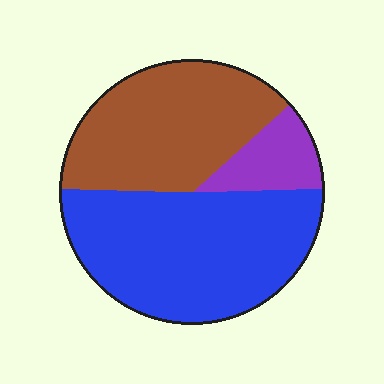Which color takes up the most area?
Blue, at roughly 50%.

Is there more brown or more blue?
Blue.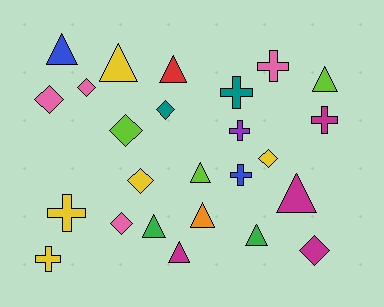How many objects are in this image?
There are 25 objects.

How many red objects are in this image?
There is 1 red object.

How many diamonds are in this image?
There are 8 diamonds.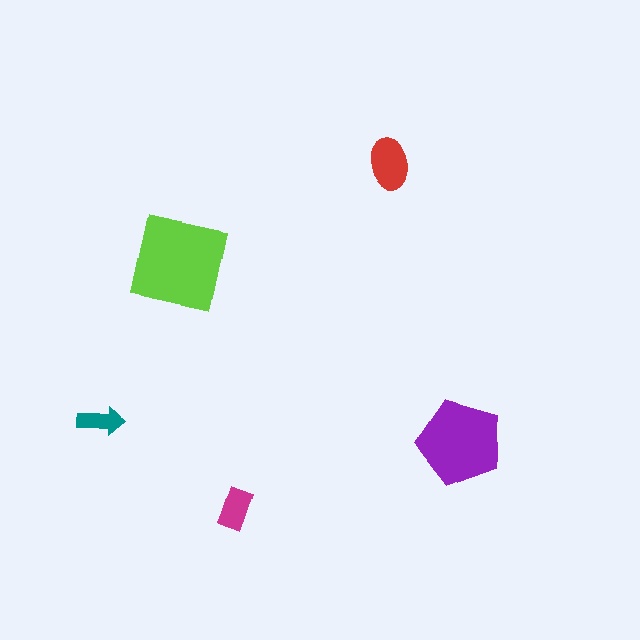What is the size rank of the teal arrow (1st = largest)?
5th.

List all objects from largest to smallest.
The lime square, the purple pentagon, the red ellipse, the magenta rectangle, the teal arrow.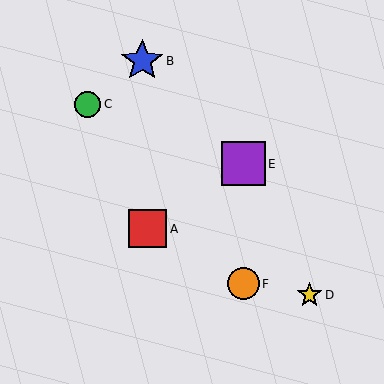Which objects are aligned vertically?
Objects E, F are aligned vertically.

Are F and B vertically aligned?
No, F is at x≈243 and B is at x≈142.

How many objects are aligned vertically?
2 objects (E, F) are aligned vertically.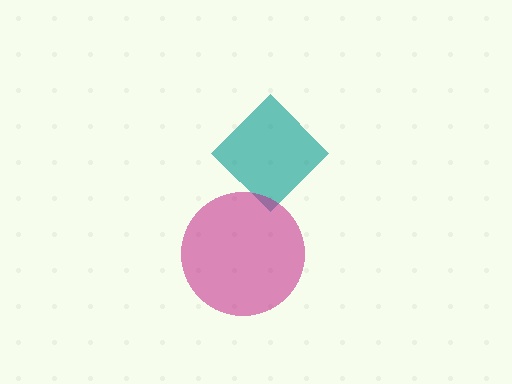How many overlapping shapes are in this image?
There are 2 overlapping shapes in the image.